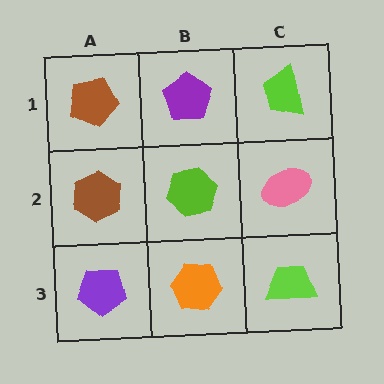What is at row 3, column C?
A lime trapezoid.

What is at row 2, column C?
A pink ellipse.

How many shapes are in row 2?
3 shapes.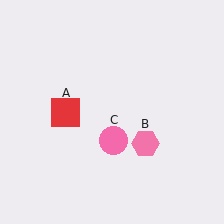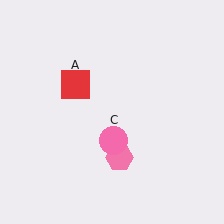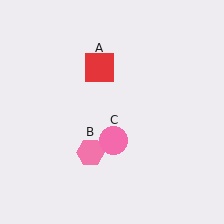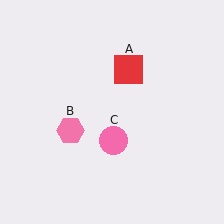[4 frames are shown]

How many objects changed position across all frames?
2 objects changed position: red square (object A), pink hexagon (object B).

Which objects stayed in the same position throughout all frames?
Pink circle (object C) remained stationary.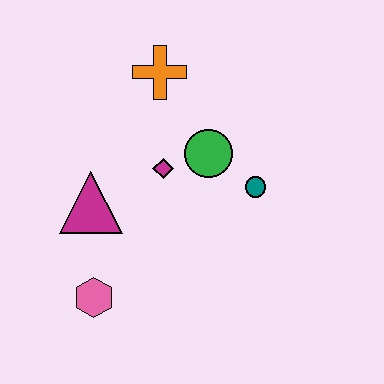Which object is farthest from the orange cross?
The pink hexagon is farthest from the orange cross.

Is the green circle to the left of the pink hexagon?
No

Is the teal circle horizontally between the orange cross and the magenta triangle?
No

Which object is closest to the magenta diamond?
The green circle is closest to the magenta diamond.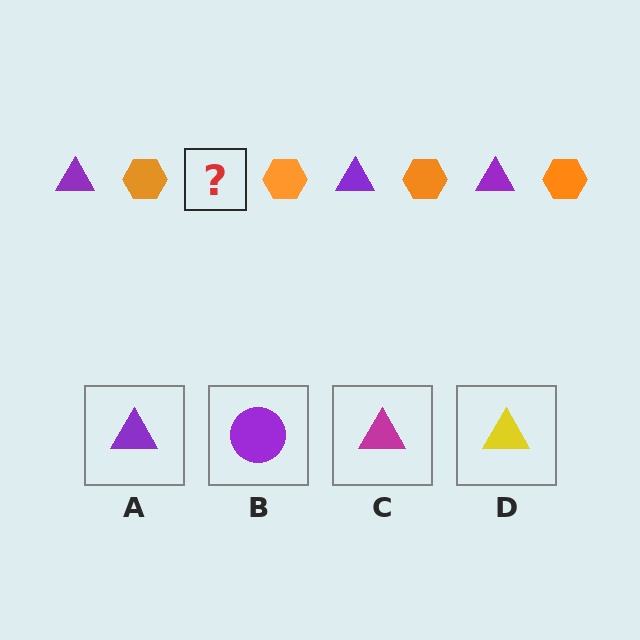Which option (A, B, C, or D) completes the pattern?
A.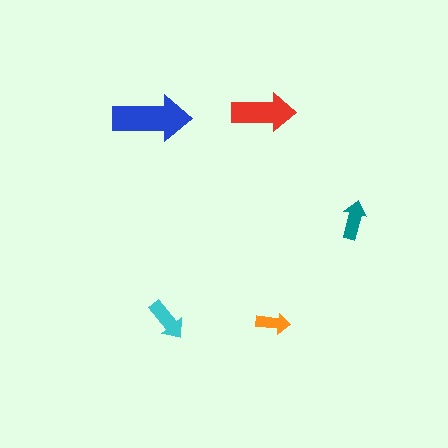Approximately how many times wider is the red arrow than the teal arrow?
About 1.5 times wider.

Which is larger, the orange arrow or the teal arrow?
The teal one.